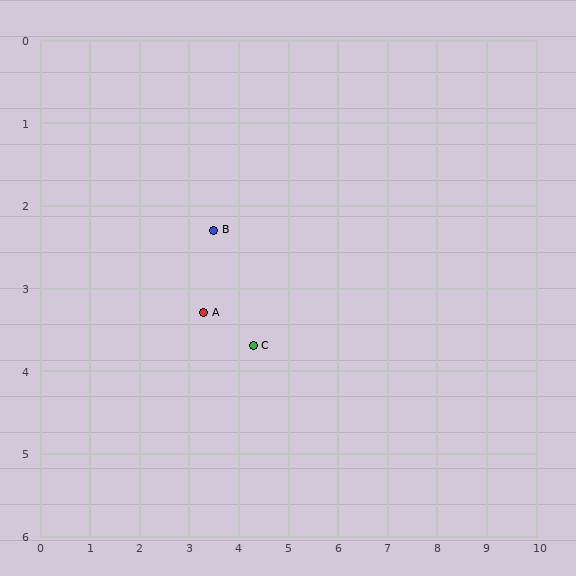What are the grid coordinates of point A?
Point A is at approximately (3.3, 3.3).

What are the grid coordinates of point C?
Point C is at approximately (4.3, 3.7).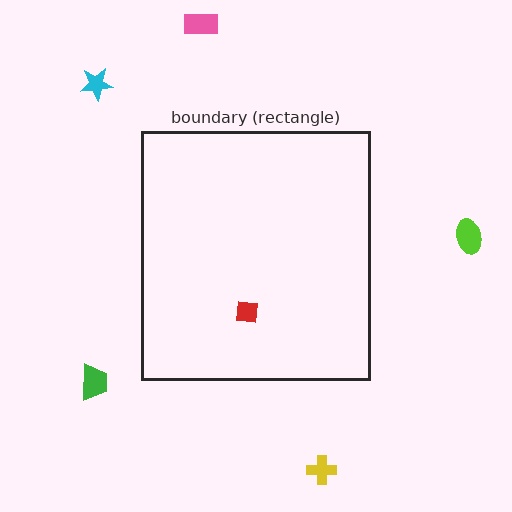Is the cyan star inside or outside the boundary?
Outside.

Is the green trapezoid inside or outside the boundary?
Outside.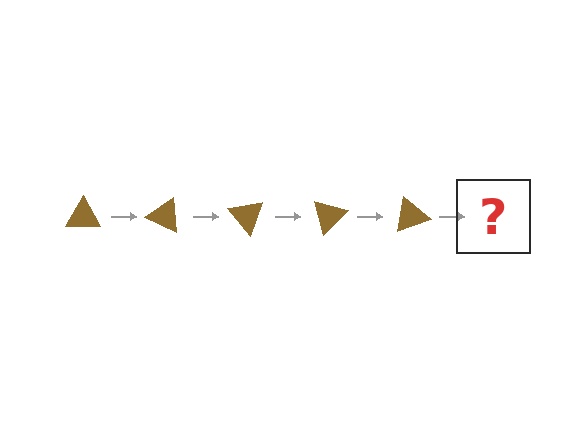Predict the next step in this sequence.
The next step is a brown triangle rotated 125 degrees.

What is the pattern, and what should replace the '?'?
The pattern is that the triangle rotates 25 degrees each step. The '?' should be a brown triangle rotated 125 degrees.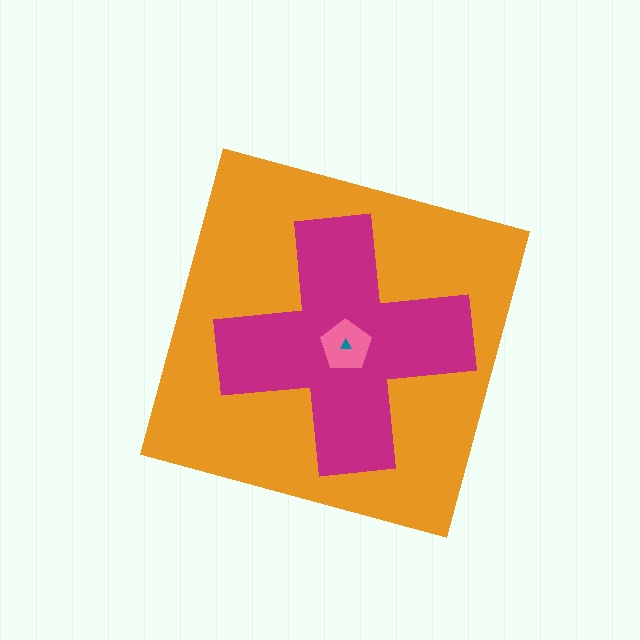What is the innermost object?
The teal triangle.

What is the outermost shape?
The orange diamond.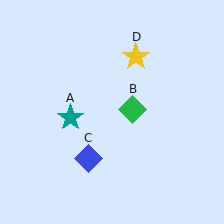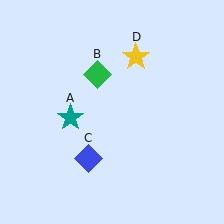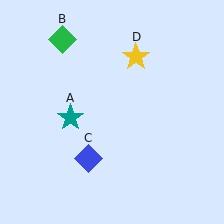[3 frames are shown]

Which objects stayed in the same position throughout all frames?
Teal star (object A) and blue diamond (object C) and yellow star (object D) remained stationary.